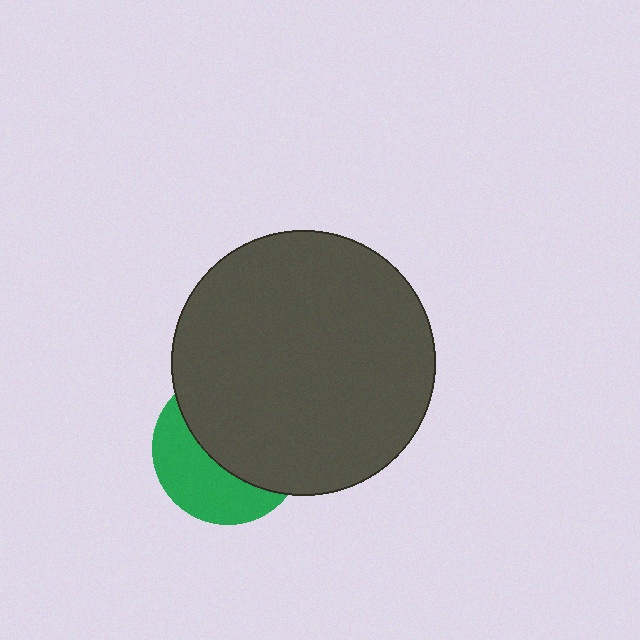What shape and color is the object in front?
The object in front is a dark gray circle.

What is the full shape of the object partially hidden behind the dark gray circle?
The partially hidden object is a green circle.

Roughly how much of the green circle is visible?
A small part of it is visible (roughly 41%).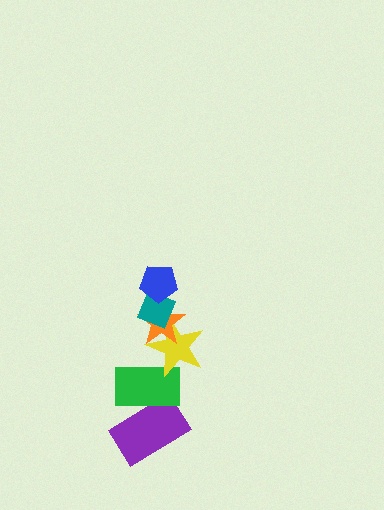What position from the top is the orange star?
The orange star is 3rd from the top.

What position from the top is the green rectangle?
The green rectangle is 5th from the top.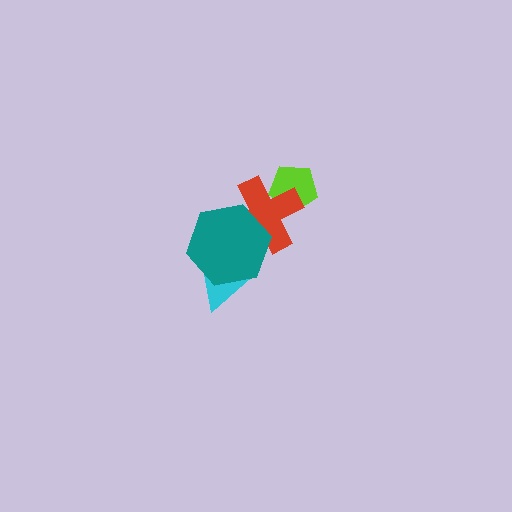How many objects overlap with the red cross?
2 objects overlap with the red cross.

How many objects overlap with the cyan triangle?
1 object overlaps with the cyan triangle.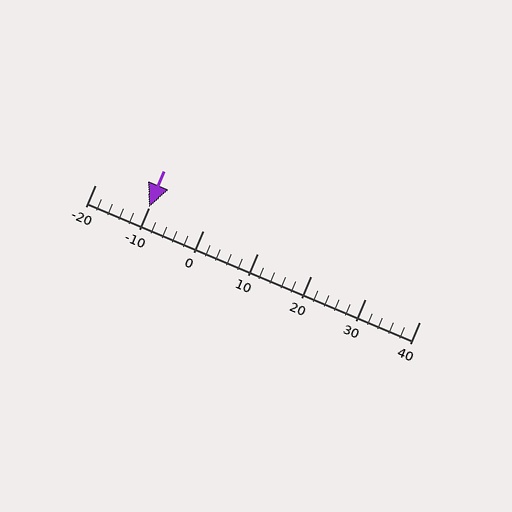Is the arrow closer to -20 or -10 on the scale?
The arrow is closer to -10.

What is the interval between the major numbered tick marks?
The major tick marks are spaced 10 units apart.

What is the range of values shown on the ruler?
The ruler shows values from -20 to 40.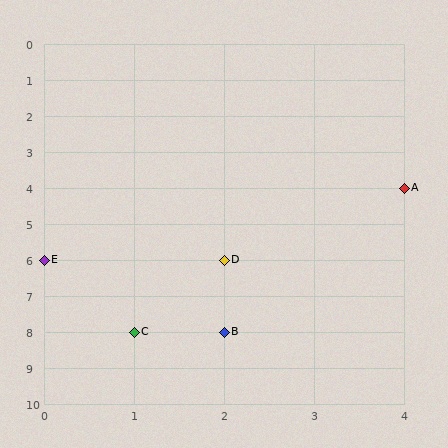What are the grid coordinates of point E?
Point E is at grid coordinates (0, 6).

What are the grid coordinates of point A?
Point A is at grid coordinates (4, 4).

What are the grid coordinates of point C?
Point C is at grid coordinates (1, 8).